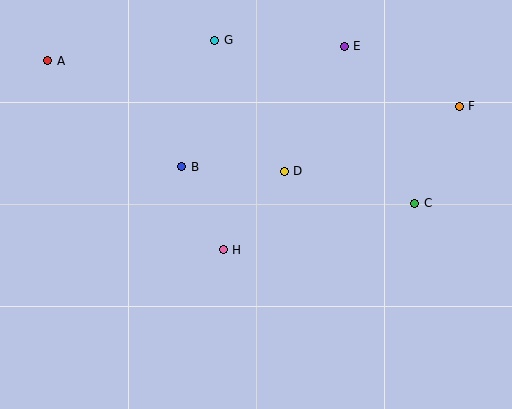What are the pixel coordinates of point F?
Point F is at (459, 106).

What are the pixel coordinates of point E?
Point E is at (344, 46).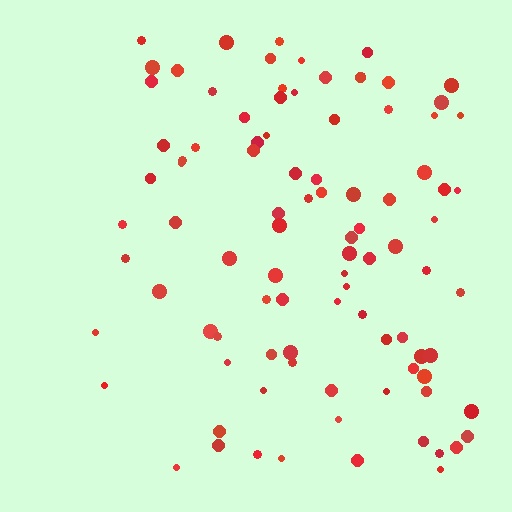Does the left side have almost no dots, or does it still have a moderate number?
Still a moderate number, just noticeably fewer than the right.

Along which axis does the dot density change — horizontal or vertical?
Horizontal.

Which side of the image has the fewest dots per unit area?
The left.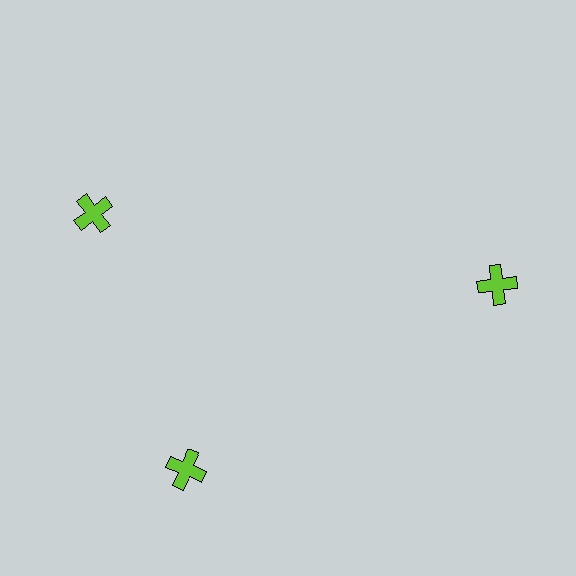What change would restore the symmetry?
The symmetry would be restored by rotating it back into even spacing with its neighbors so that all 3 crosses sit at equal angles and equal distance from the center.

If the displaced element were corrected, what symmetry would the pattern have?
It would have 3-fold rotational symmetry — the pattern would map onto itself every 120 degrees.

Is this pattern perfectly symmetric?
No. The 3 lime crosses are arranged in a ring, but one element near the 11 o'clock position is rotated out of alignment along the ring, breaking the 3-fold rotational symmetry.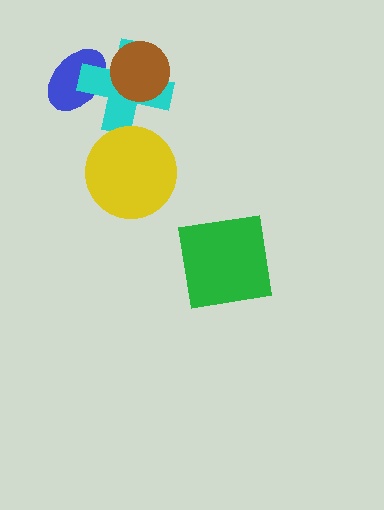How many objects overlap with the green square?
0 objects overlap with the green square.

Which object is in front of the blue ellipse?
The cyan cross is in front of the blue ellipse.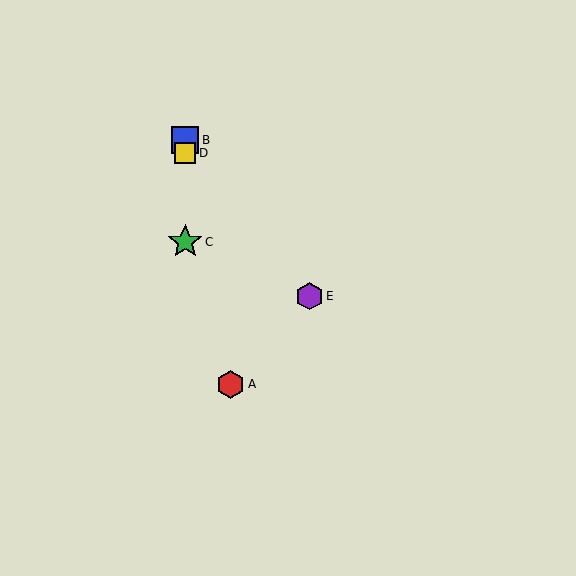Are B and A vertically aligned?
No, B is at x≈185 and A is at x≈231.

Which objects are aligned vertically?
Objects B, C, D are aligned vertically.